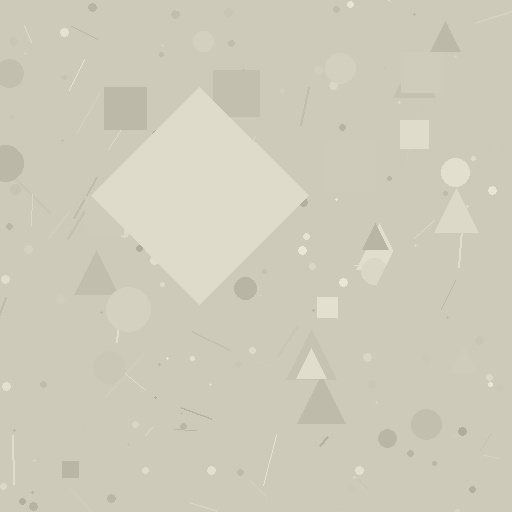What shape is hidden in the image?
A diamond is hidden in the image.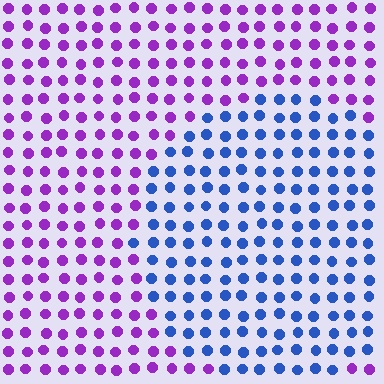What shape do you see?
I see a circle.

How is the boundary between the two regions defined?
The boundary is defined purely by a slight shift in hue (about 62 degrees). Spacing, size, and orientation are identical on both sides.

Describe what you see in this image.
The image is filled with small purple elements in a uniform arrangement. A circle-shaped region is visible where the elements are tinted to a slightly different hue, forming a subtle color boundary.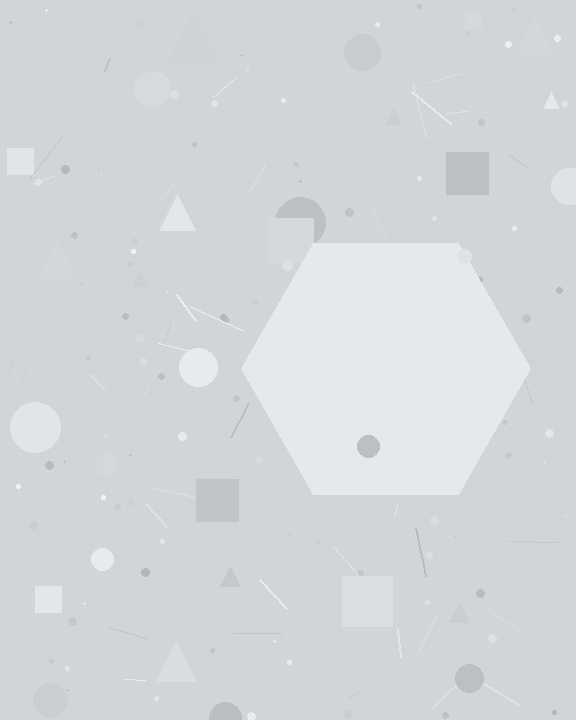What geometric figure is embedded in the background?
A hexagon is embedded in the background.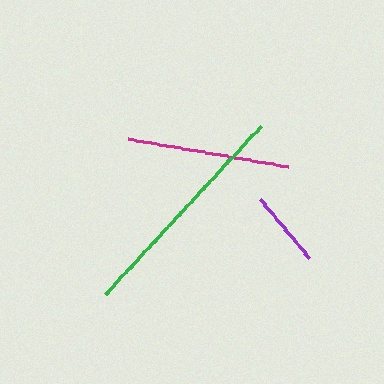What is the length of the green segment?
The green segment is approximately 230 pixels long.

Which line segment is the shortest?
The purple line is the shortest at approximately 77 pixels.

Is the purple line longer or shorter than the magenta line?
The magenta line is longer than the purple line.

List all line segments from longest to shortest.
From longest to shortest: green, magenta, purple.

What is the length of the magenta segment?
The magenta segment is approximately 163 pixels long.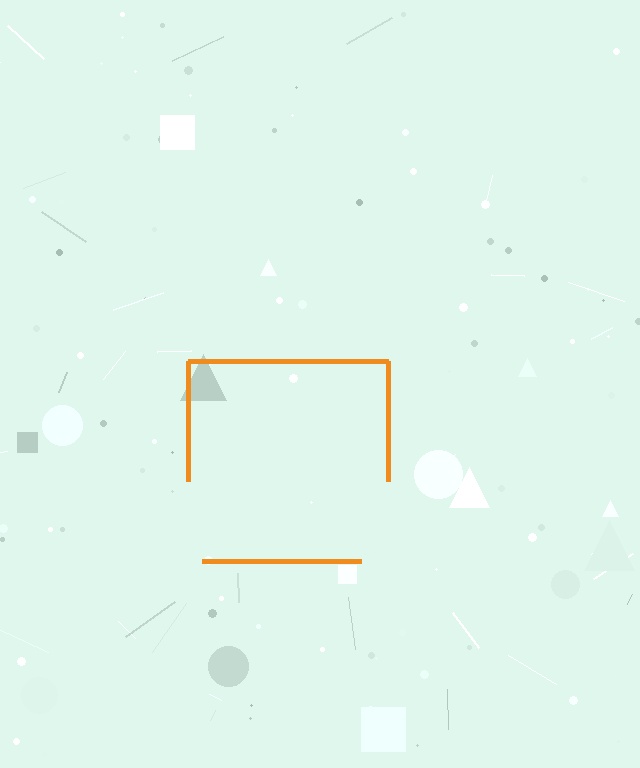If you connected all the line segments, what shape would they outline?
They would outline a square.